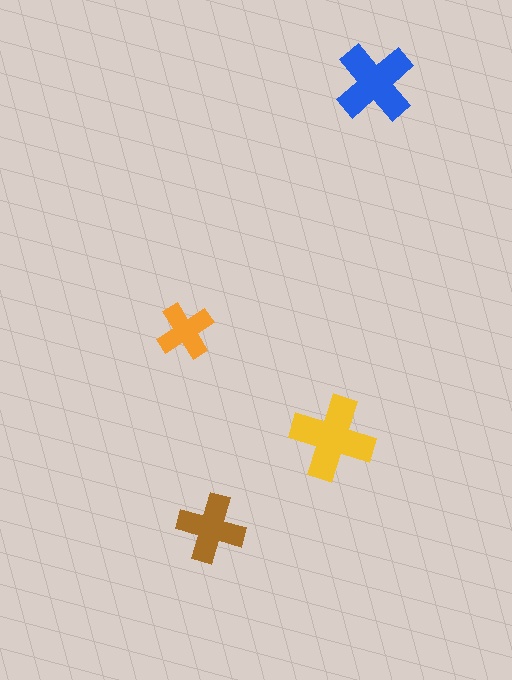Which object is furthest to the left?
The orange cross is leftmost.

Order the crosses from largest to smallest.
the yellow one, the blue one, the brown one, the orange one.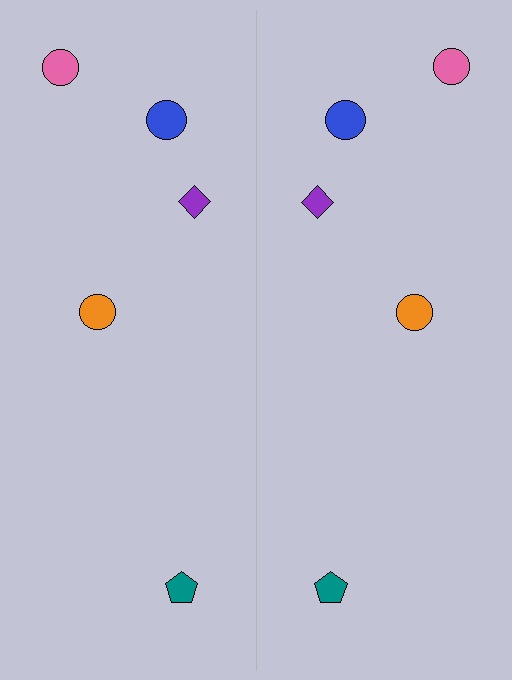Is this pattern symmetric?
Yes, this pattern has bilateral (reflection) symmetry.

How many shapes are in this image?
There are 10 shapes in this image.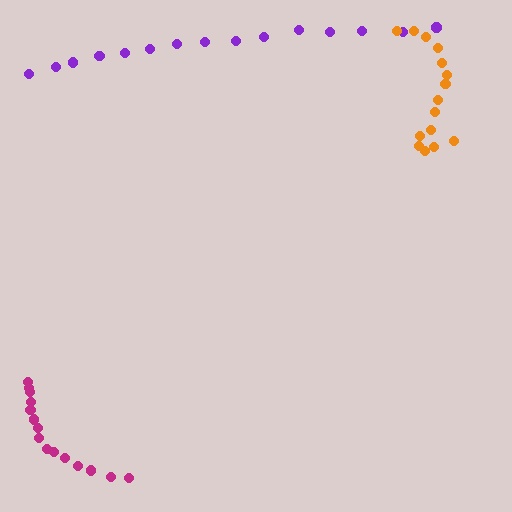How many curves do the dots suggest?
There are 3 distinct paths.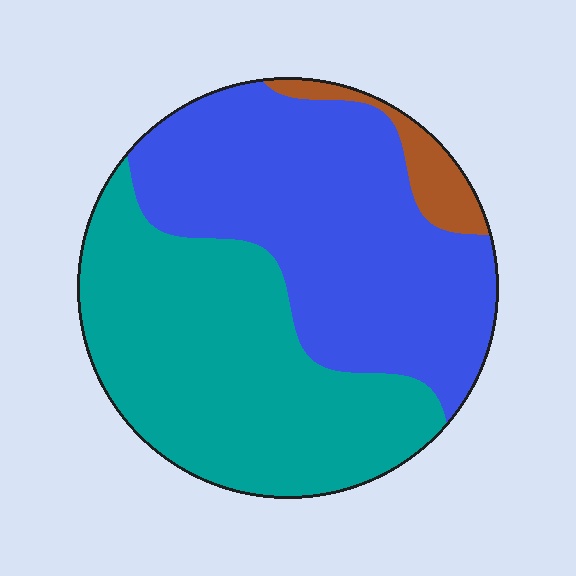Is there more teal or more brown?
Teal.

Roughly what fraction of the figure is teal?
Teal takes up between a third and a half of the figure.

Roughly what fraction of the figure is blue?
Blue takes up between a quarter and a half of the figure.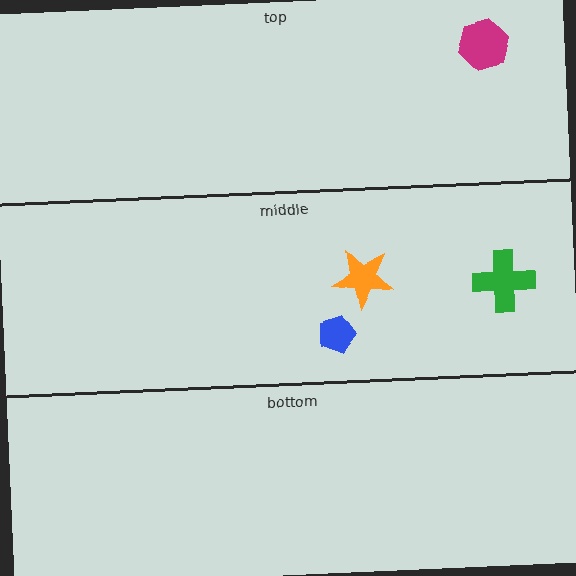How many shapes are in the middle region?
3.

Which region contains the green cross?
The middle region.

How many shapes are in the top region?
1.